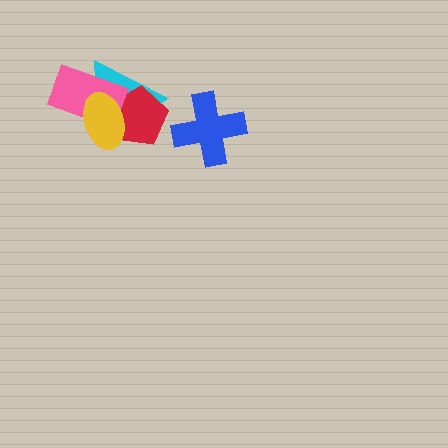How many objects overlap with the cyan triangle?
3 objects overlap with the cyan triangle.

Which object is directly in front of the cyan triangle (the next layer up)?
The red pentagon is directly in front of the cyan triangle.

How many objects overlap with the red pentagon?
3 objects overlap with the red pentagon.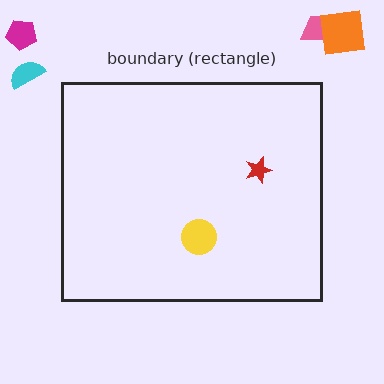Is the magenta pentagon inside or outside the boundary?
Outside.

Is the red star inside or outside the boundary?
Inside.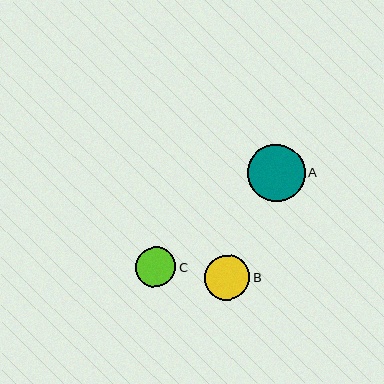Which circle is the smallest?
Circle C is the smallest with a size of approximately 40 pixels.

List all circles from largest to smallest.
From largest to smallest: A, B, C.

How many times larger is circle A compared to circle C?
Circle A is approximately 1.4 times the size of circle C.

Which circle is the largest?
Circle A is the largest with a size of approximately 57 pixels.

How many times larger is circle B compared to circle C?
Circle B is approximately 1.1 times the size of circle C.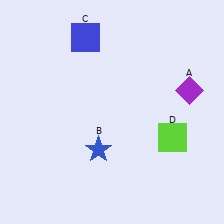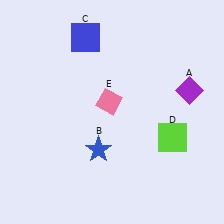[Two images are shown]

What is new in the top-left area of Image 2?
A pink diamond (E) was added in the top-left area of Image 2.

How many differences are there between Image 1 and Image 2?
There is 1 difference between the two images.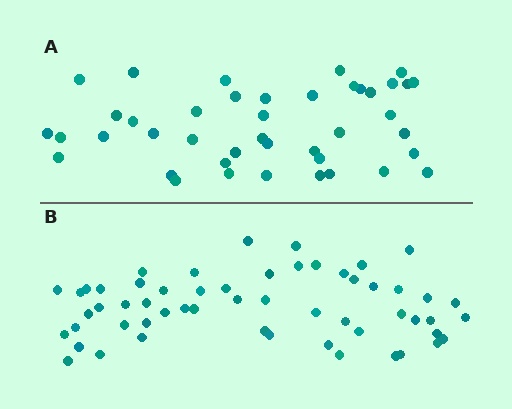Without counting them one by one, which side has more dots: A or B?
Region B (the bottom region) has more dots.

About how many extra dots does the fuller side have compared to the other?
Region B has approximately 15 more dots than region A.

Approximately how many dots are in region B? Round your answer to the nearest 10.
About 60 dots. (The exact count is 56, which rounds to 60.)